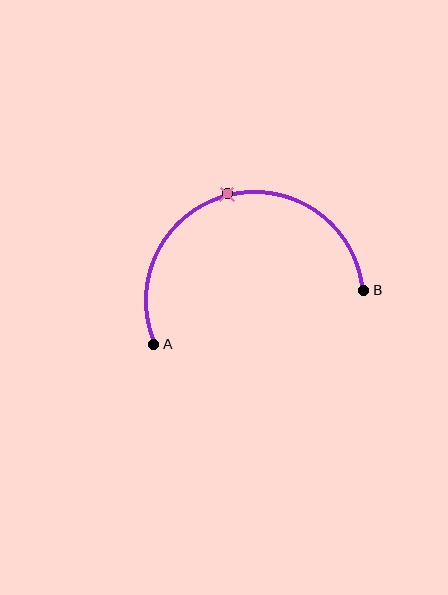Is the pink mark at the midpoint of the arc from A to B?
Yes. The pink mark lies on the arc at equal arc-length from both A and B — it is the arc midpoint.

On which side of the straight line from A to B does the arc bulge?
The arc bulges above the straight line connecting A and B.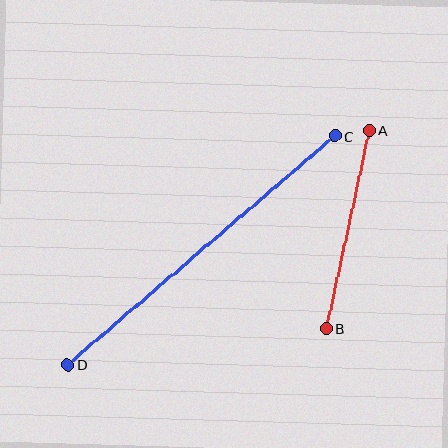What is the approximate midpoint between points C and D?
The midpoint is at approximately (201, 250) pixels.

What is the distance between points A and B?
The distance is approximately 203 pixels.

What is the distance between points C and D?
The distance is approximately 352 pixels.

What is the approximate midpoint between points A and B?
The midpoint is at approximately (348, 230) pixels.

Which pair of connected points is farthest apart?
Points C and D are farthest apart.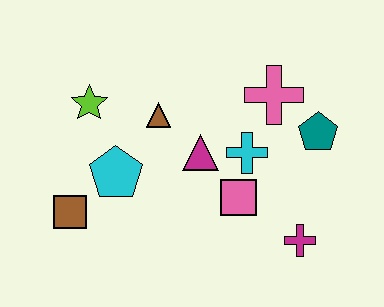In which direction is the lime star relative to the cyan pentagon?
The lime star is above the cyan pentagon.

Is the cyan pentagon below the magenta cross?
No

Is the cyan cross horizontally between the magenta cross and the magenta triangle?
Yes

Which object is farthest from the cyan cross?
The brown square is farthest from the cyan cross.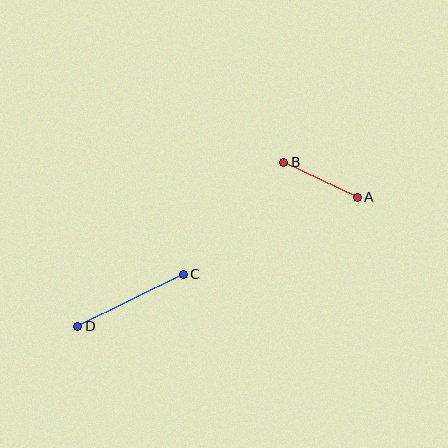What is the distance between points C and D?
The distance is approximately 118 pixels.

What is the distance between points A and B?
The distance is approximately 82 pixels.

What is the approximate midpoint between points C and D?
The midpoint is at approximately (130, 300) pixels.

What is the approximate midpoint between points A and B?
The midpoint is at approximately (321, 180) pixels.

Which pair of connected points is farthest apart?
Points C and D are farthest apart.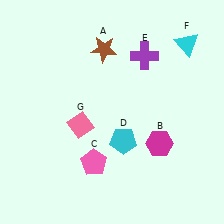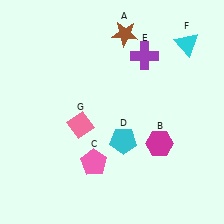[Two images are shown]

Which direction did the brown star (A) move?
The brown star (A) moved right.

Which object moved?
The brown star (A) moved right.